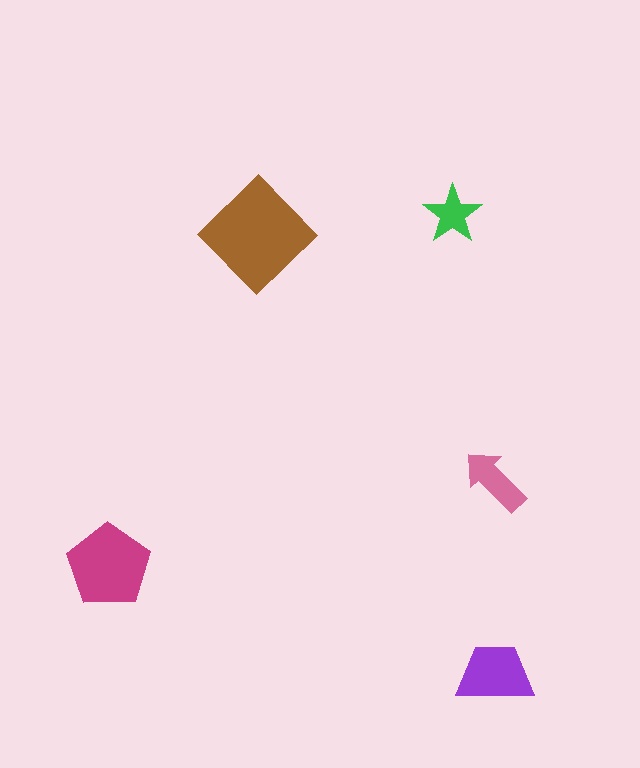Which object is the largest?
The brown diamond.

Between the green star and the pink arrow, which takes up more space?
The pink arrow.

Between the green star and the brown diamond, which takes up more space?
The brown diamond.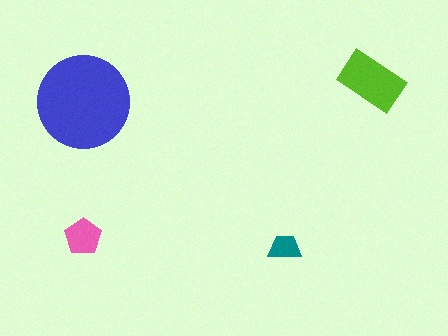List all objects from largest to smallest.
The blue circle, the lime rectangle, the pink pentagon, the teal trapezoid.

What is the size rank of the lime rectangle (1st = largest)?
2nd.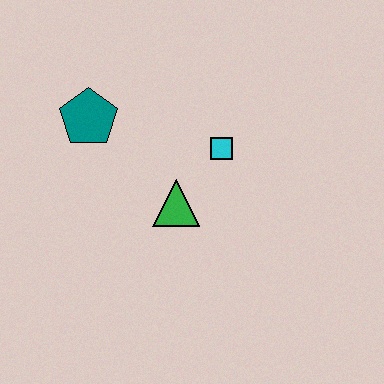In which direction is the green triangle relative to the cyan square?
The green triangle is below the cyan square.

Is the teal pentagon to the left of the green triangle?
Yes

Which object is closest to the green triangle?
The cyan square is closest to the green triangle.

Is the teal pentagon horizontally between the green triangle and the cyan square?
No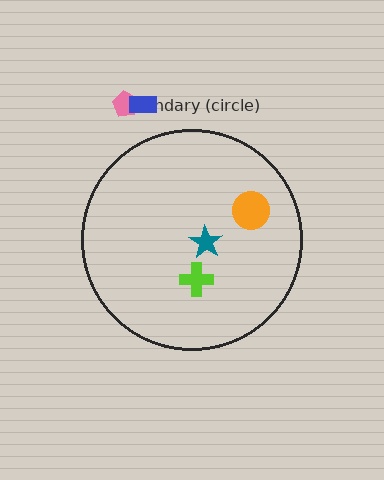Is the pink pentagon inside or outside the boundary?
Outside.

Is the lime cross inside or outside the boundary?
Inside.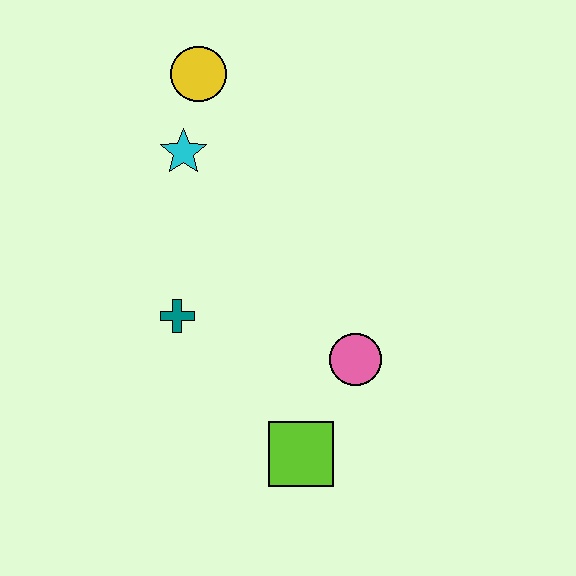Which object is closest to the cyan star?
The yellow circle is closest to the cyan star.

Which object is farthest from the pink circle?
The yellow circle is farthest from the pink circle.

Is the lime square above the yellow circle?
No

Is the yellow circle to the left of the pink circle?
Yes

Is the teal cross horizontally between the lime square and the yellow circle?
No